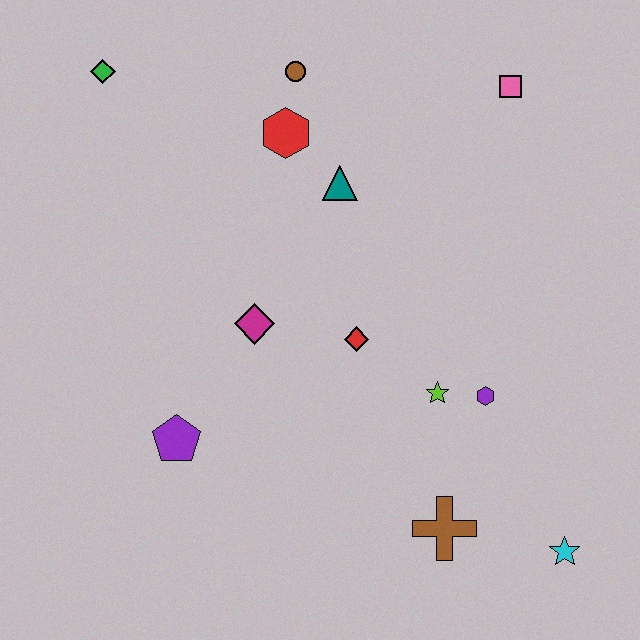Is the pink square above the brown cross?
Yes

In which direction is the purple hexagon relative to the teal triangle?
The purple hexagon is below the teal triangle.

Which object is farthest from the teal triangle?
The cyan star is farthest from the teal triangle.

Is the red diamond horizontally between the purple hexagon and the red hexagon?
Yes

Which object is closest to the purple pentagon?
The magenta diamond is closest to the purple pentagon.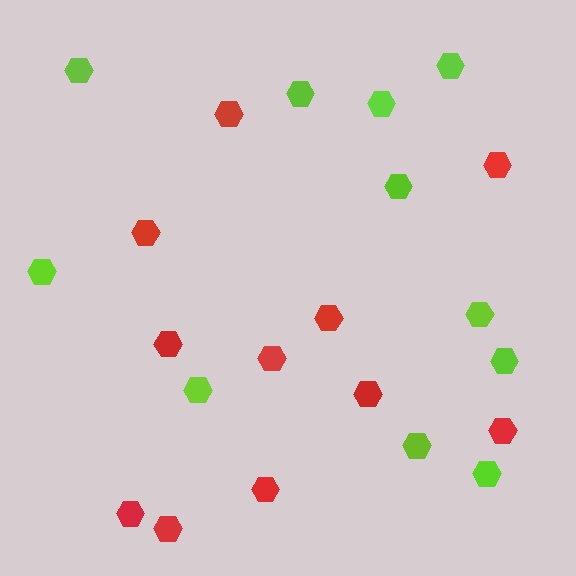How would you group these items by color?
There are 2 groups: one group of red hexagons (11) and one group of lime hexagons (11).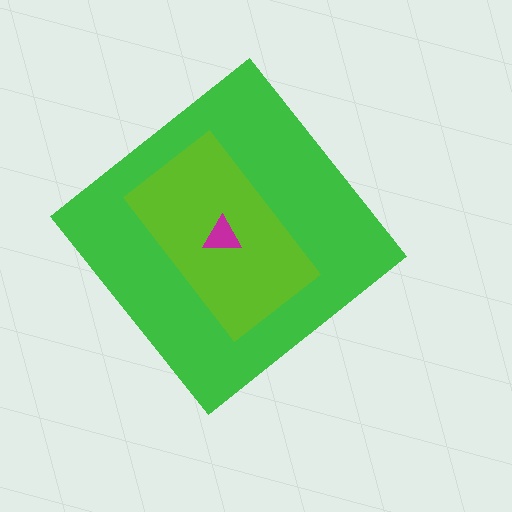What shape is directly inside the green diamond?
The lime rectangle.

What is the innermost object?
The magenta triangle.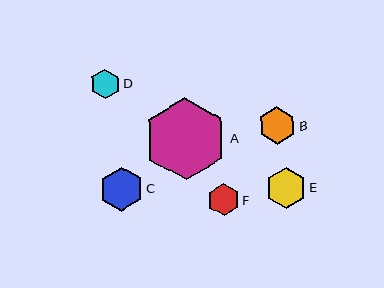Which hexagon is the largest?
Hexagon A is the largest with a size of approximately 82 pixels.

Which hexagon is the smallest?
Hexagon D is the smallest with a size of approximately 30 pixels.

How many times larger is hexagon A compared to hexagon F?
Hexagon A is approximately 2.6 times the size of hexagon F.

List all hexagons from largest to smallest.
From largest to smallest: A, C, E, B, F, D.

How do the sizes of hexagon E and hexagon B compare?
Hexagon E and hexagon B are approximately the same size.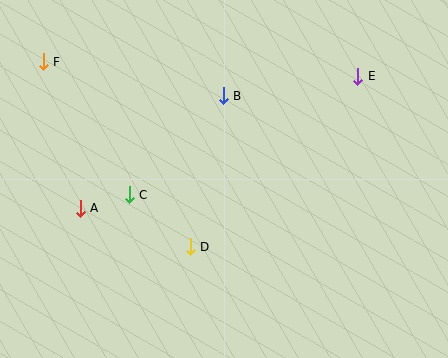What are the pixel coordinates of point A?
Point A is at (80, 208).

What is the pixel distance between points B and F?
The distance between B and F is 183 pixels.